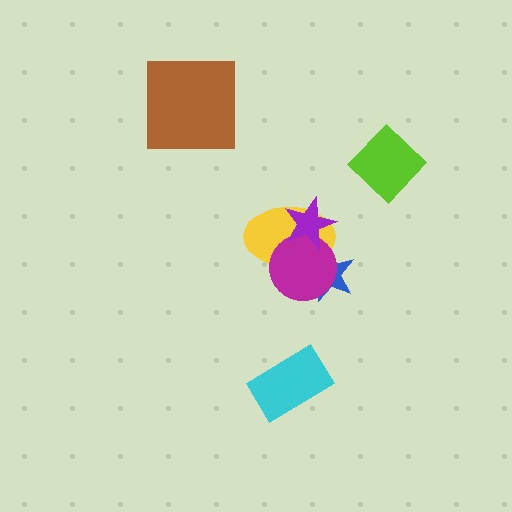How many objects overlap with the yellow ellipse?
3 objects overlap with the yellow ellipse.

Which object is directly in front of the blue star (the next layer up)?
The yellow ellipse is directly in front of the blue star.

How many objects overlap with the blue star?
2 objects overlap with the blue star.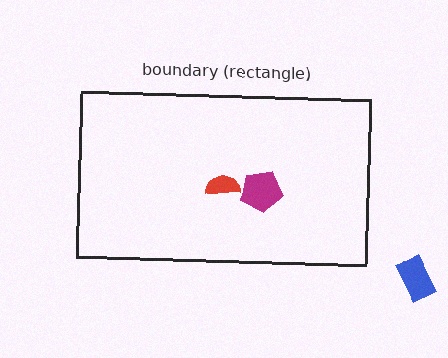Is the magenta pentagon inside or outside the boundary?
Inside.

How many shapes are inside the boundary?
2 inside, 1 outside.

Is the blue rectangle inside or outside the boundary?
Outside.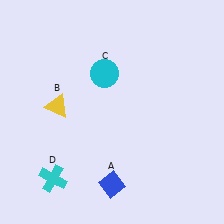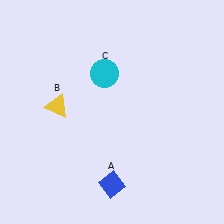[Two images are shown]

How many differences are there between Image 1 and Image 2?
There is 1 difference between the two images.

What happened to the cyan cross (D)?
The cyan cross (D) was removed in Image 2. It was in the bottom-left area of Image 1.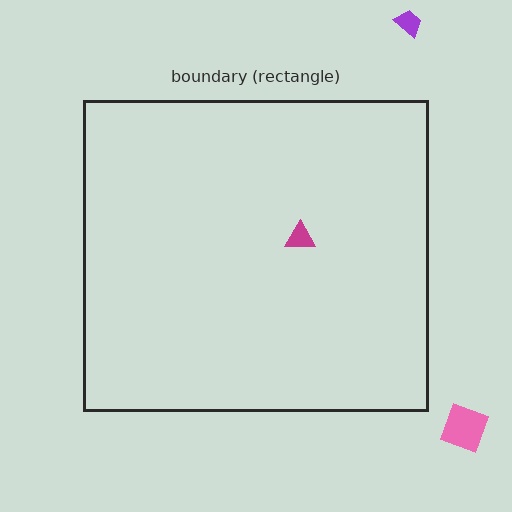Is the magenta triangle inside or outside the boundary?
Inside.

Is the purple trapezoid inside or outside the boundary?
Outside.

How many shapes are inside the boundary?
1 inside, 2 outside.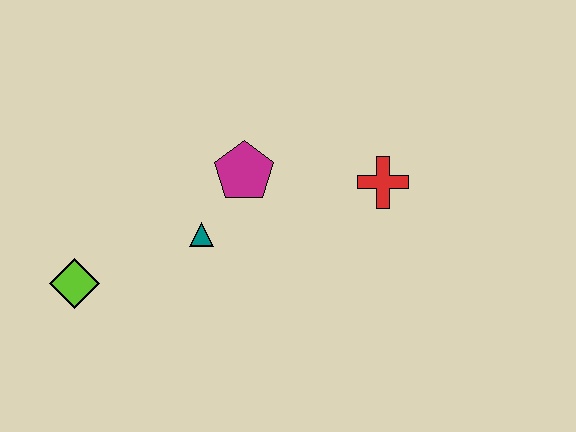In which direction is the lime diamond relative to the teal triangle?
The lime diamond is to the left of the teal triangle.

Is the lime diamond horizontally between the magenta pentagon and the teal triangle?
No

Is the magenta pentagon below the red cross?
No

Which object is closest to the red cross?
The magenta pentagon is closest to the red cross.